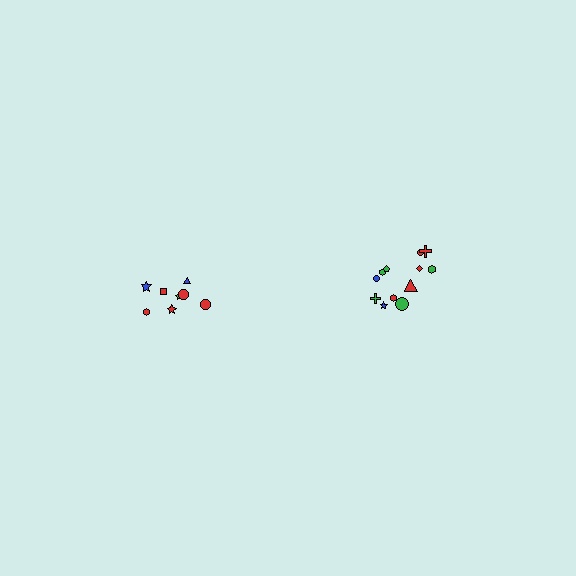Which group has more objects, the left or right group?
The right group.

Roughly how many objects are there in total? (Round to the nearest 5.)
Roughly 20 objects in total.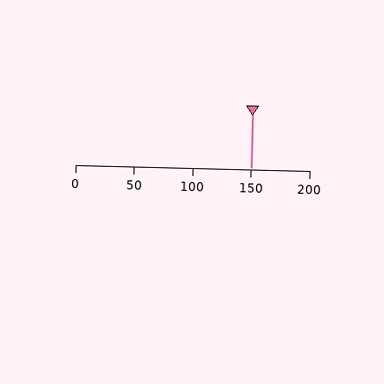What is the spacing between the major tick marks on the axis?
The major ticks are spaced 50 apart.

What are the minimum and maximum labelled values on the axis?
The axis runs from 0 to 200.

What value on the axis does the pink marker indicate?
The marker indicates approximately 150.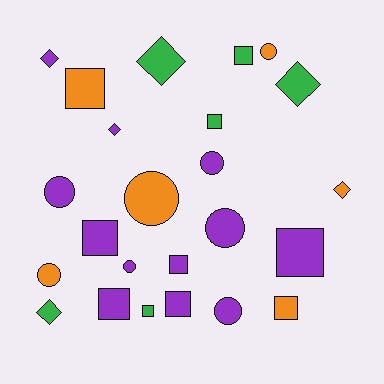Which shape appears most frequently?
Square, with 10 objects.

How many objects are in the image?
There are 24 objects.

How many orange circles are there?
There are 3 orange circles.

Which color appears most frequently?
Purple, with 12 objects.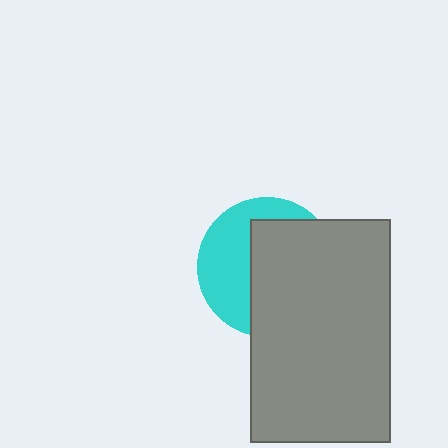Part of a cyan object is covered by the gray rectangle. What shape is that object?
It is a circle.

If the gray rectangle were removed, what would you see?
You would see the complete cyan circle.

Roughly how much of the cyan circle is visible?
A small part of it is visible (roughly 42%).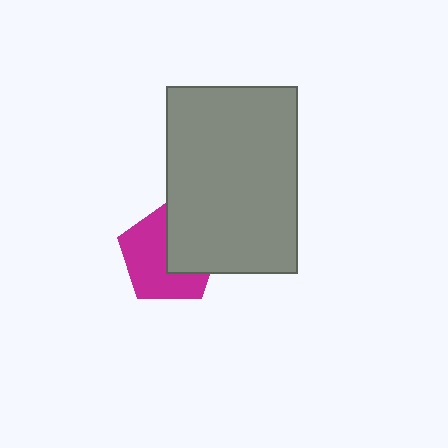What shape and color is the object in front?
The object in front is a gray rectangle.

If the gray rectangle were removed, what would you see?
You would see the complete magenta pentagon.